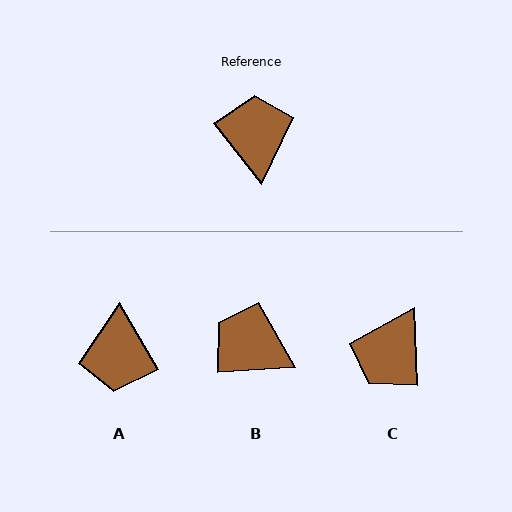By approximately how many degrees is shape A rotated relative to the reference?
Approximately 171 degrees counter-clockwise.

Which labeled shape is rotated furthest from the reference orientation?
A, about 171 degrees away.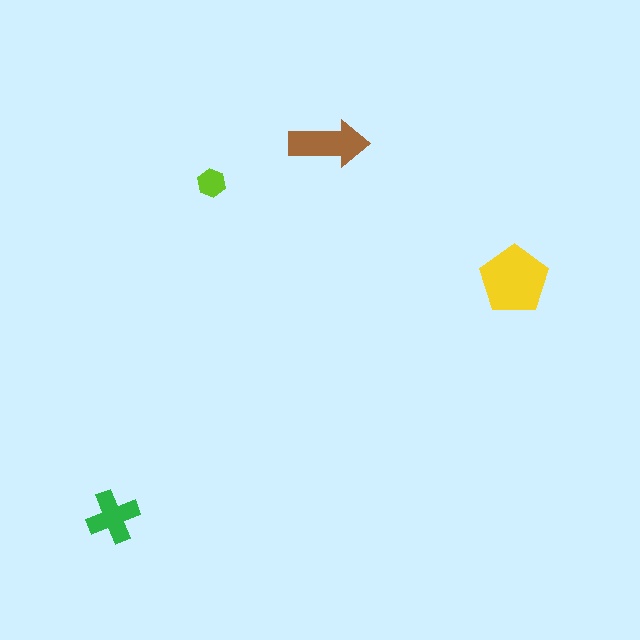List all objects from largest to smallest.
The yellow pentagon, the brown arrow, the green cross, the lime hexagon.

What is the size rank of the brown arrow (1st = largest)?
2nd.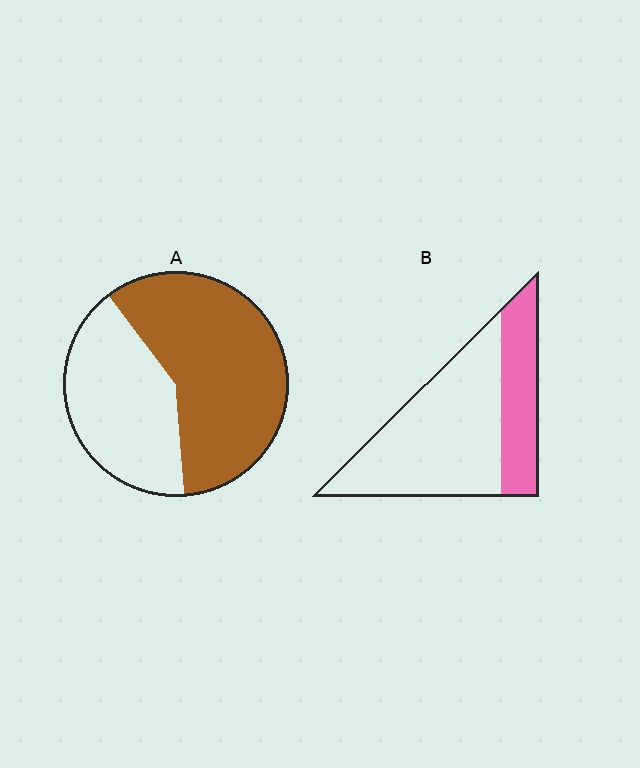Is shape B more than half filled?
No.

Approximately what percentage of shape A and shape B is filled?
A is approximately 60% and B is approximately 30%.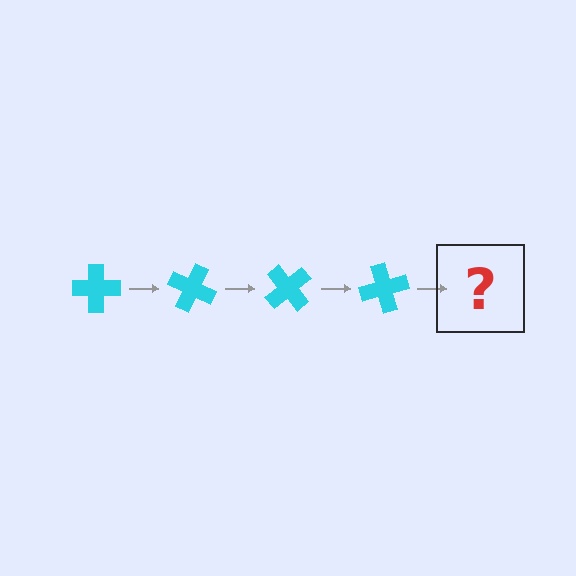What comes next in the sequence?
The next element should be a cyan cross rotated 100 degrees.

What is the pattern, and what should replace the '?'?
The pattern is that the cross rotates 25 degrees each step. The '?' should be a cyan cross rotated 100 degrees.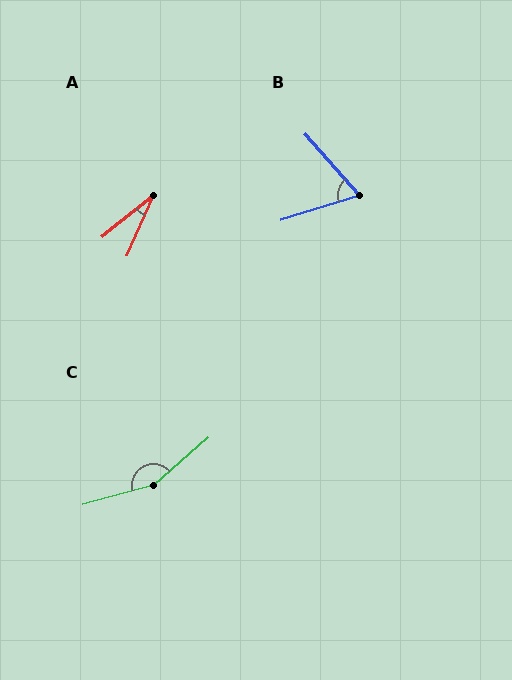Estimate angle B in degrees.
Approximately 66 degrees.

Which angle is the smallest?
A, at approximately 28 degrees.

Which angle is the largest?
C, at approximately 155 degrees.